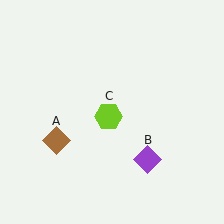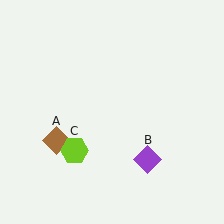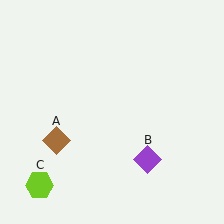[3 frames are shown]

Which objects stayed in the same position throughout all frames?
Brown diamond (object A) and purple diamond (object B) remained stationary.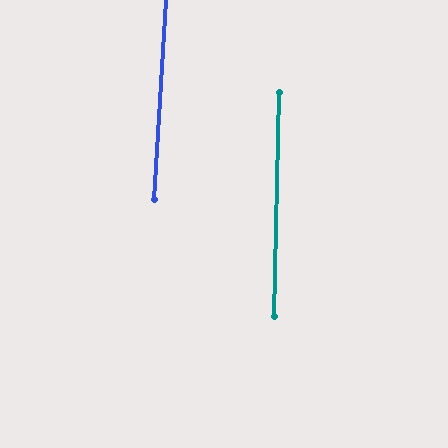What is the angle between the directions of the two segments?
Approximately 2 degrees.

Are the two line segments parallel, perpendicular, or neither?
Parallel — their directions differ by only 1.9°.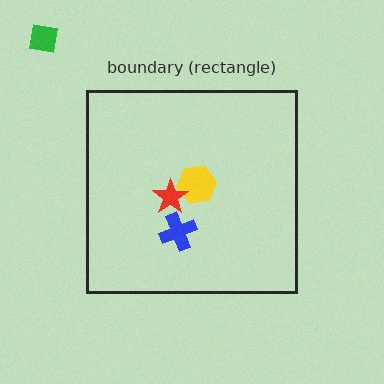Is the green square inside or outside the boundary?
Outside.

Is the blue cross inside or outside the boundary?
Inside.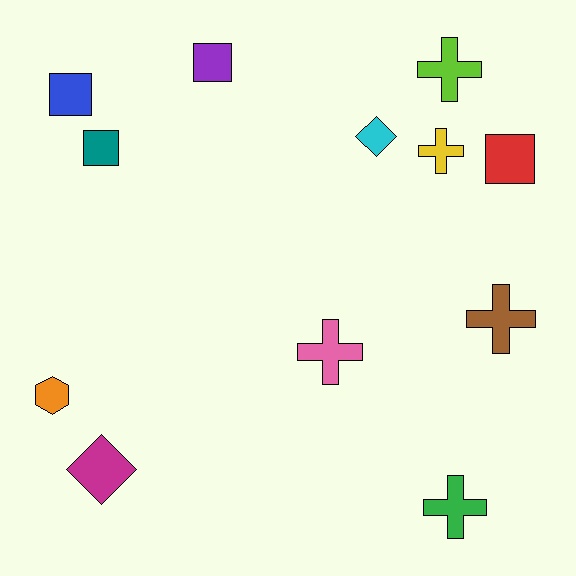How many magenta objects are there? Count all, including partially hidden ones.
There is 1 magenta object.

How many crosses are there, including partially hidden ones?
There are 5 crosses.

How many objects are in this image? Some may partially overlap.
There are 12 objects.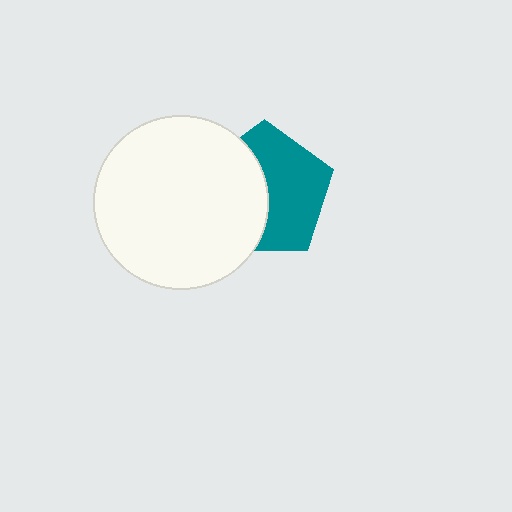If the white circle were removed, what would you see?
You would see the complete teal pentagon.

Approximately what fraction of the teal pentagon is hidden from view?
Roughly 45% of the teal pentagon is hidden behind the white circle.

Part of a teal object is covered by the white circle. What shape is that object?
It is a pentagon.